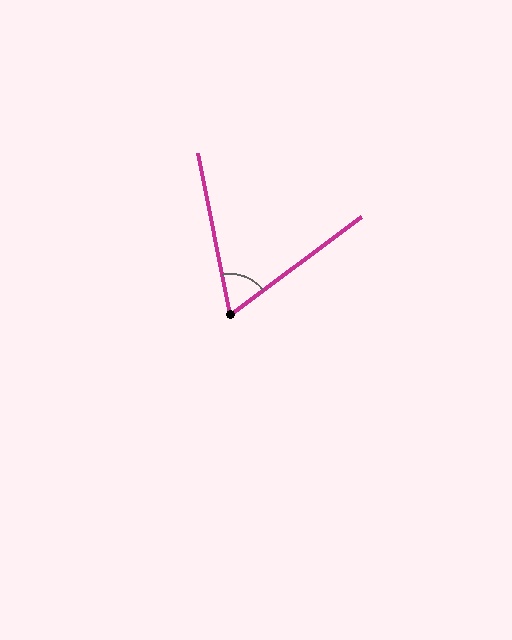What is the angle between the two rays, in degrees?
Approximately 64 degrees.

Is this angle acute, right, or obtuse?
It is acute.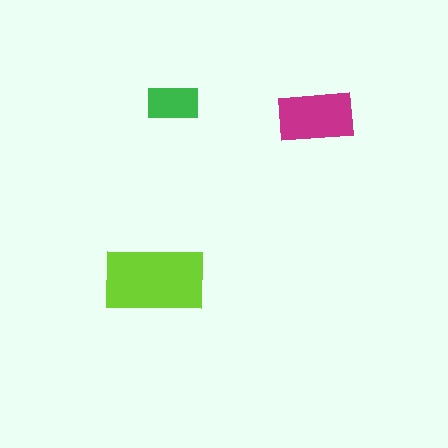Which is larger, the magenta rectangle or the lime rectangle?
The lime one.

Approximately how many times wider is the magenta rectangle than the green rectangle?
About 1.5 times wider.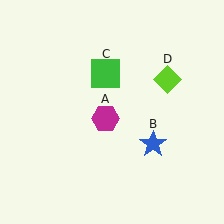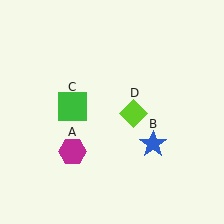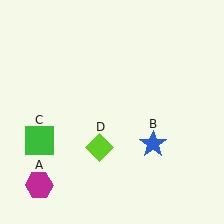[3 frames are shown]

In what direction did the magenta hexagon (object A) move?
The magenta hexagon (object A) moved down and to the left.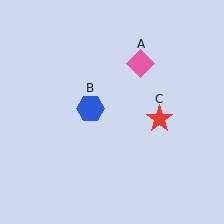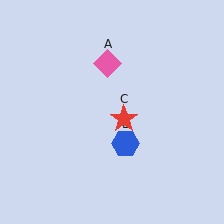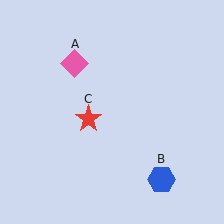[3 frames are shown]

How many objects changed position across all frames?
3 objects changed position: pink diamond (object A), blue hexagon (object B), red star (object C).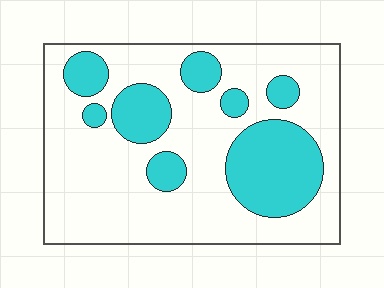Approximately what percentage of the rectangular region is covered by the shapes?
Approximately 30%.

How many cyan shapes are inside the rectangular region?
8.